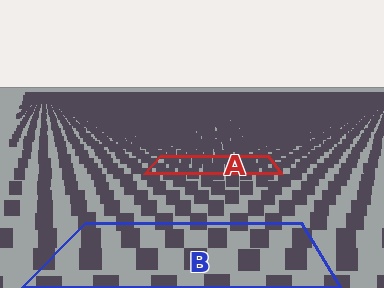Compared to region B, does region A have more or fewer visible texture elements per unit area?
Region A has more texture elements per unit area — they are packed more densely because it is farther away.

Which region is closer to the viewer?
Region B is closer. The texture elements there are larger and more spread out.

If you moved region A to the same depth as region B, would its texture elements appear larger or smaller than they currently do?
They would appear larger. At a closer depth, the same texture elements are projected at a bigger on-screen size.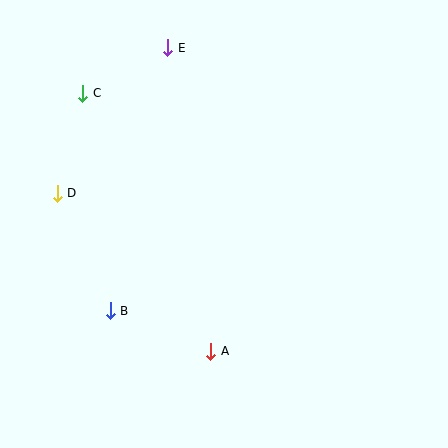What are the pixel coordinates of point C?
Point C is at (83, 93).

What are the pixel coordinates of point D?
Point D is at (57, 193).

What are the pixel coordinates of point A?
Point A is at (211, 351).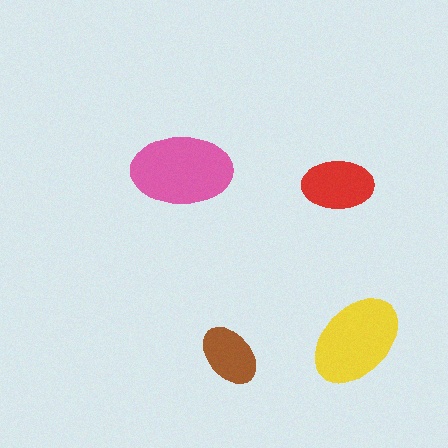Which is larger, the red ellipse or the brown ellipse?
The red one.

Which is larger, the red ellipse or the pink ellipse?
The pink one.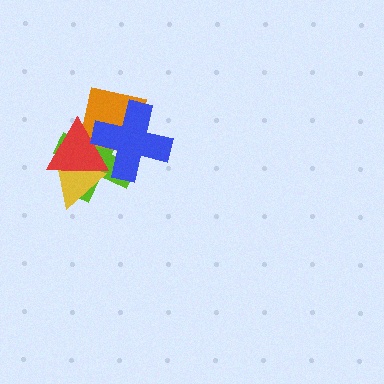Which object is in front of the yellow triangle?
The red triangle is in front of the yellow triangle.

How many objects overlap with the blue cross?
3 objects overlap with the blue cross.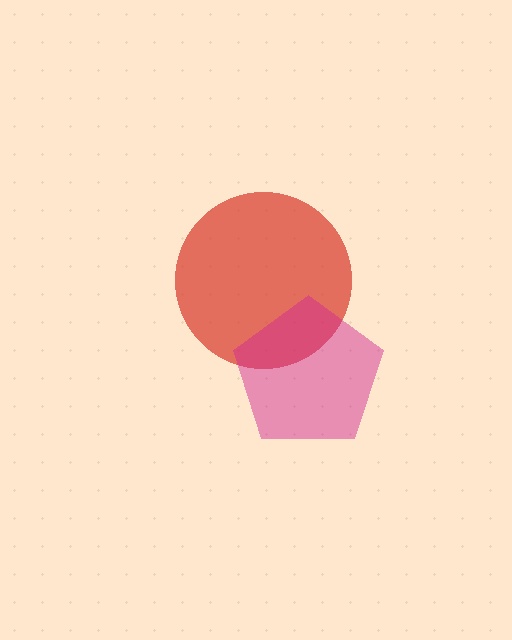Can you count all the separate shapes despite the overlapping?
Yes, there are 2 separate shapes.